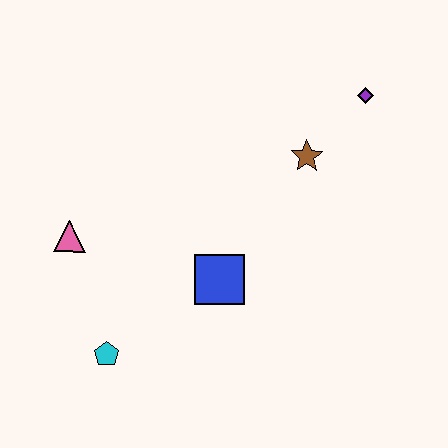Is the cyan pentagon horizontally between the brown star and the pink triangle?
Yes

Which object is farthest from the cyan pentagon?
The purple diamond is farthest from the cyan pentagon.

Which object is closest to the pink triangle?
The cyan pentagon is closest to the pink triangle.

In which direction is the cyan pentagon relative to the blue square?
The cyan pentagon is to the left of the blue square.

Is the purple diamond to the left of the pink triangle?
No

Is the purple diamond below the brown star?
No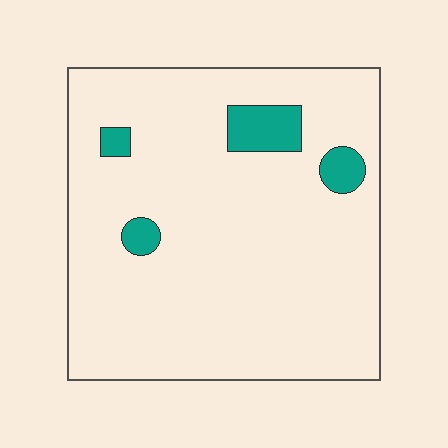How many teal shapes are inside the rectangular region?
4.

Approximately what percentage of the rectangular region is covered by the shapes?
Approximately 10%.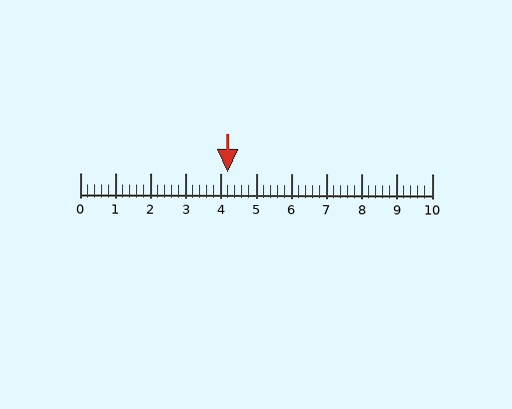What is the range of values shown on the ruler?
The ruler shows values from 0 to 10.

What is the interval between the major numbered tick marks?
The major tick marks are spaced 1 units apart.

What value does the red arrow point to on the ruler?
The red arrow points to approximately 4.2.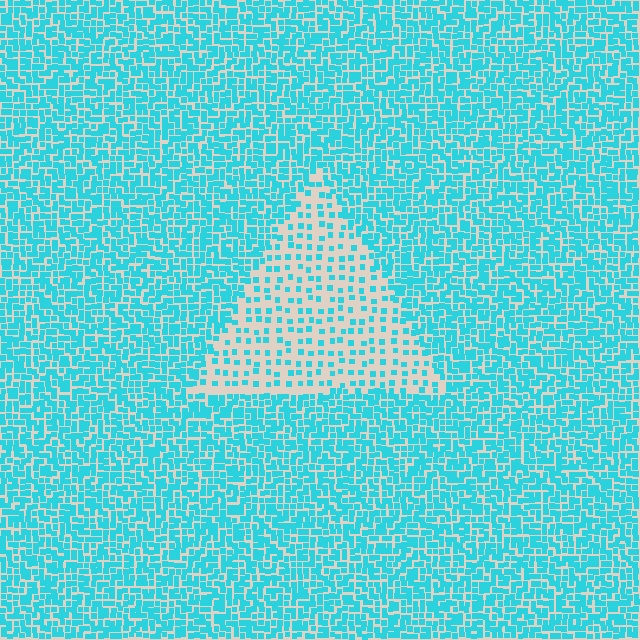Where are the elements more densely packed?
The elements are more densely packed outside the triangle boundary.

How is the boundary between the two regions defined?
The boundary is defined by a change in element density (approximately 2.7x ratio). All elements are the same color, size, and shape.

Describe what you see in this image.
The image contains small cyan elements arranged at two different densities. A triangle-shaped region is visible where the elements are less densely packed than the surrounding area.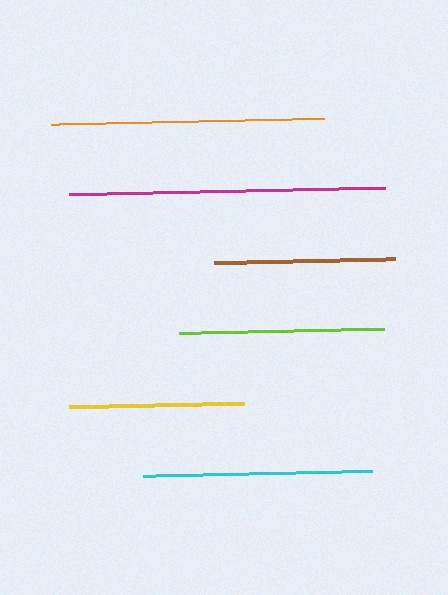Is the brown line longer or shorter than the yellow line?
The brown line is longer than the yellow line.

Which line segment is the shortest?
The yellow line is the shortest at approximately 175 pixels.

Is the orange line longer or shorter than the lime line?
The orange line is longer than the lime line.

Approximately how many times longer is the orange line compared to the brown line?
The orange line is approximately 1.5 times the length of the brown line.